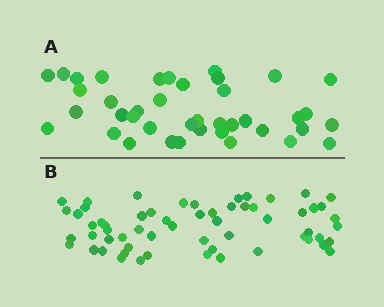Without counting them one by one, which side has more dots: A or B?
Region B (the bottom region) has more dots.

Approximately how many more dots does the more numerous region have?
Region B has approximately 20 more dots than region A.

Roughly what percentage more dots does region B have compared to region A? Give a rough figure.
About 50% more.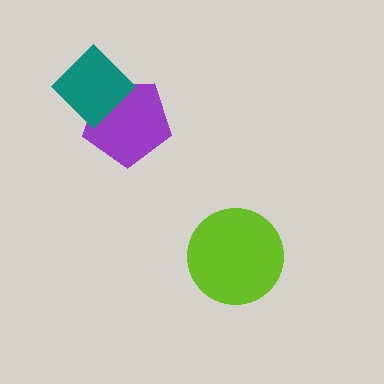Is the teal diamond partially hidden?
No, no other shape covers it.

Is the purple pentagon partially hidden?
Yes, it is partially covered by another shape.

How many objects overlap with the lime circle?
0 objects overlap with the lime circle.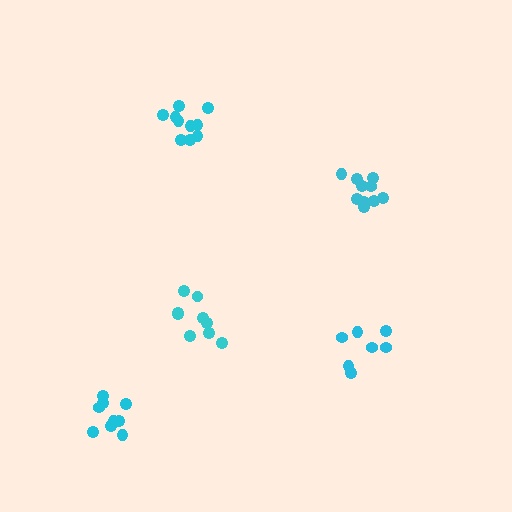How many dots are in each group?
Group 1: 9 dots, Group 2: 7 dots, Group 3: 10 dots, Group 4: 10 dots, Group 5: 9 dots (45 total).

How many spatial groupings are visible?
There are 5 spatial groupings.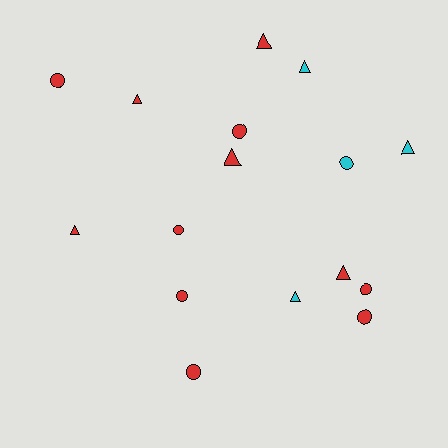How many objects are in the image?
There are 16 objects.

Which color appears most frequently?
Red, with 12 objects.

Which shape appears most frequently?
Circle, with 8 objects.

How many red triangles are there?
There are 5 red triangles.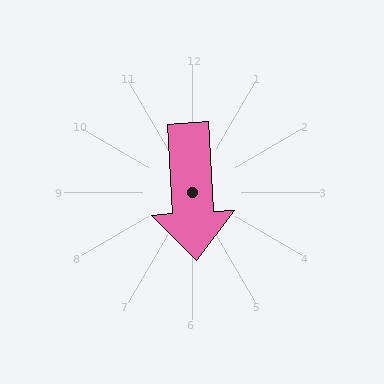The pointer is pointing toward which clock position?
Roughly 6 o'clock.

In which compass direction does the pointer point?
South.